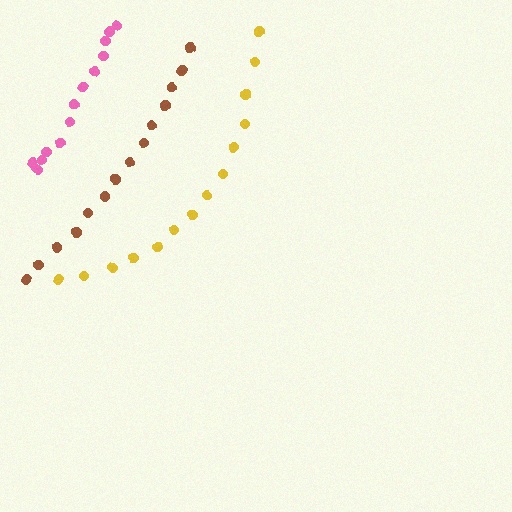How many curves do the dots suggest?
There are 3 distinct paths.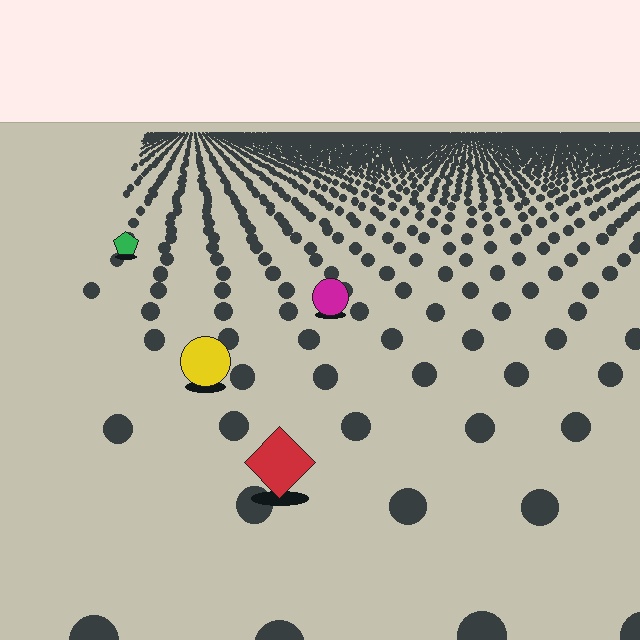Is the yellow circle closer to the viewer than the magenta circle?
Yes. The yellow circle is closer — you can tell from the texture gradient: the ground texture is coarser near it.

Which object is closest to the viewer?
The red diamond is closest. The texture marks near it are larger and more spread out.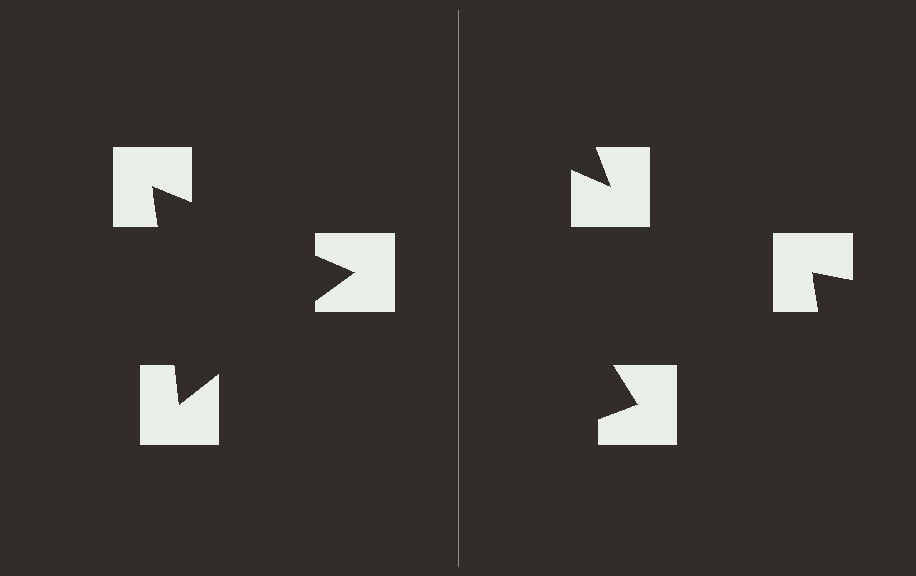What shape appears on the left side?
An illusory triangle.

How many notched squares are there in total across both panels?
6 — 3 on each side.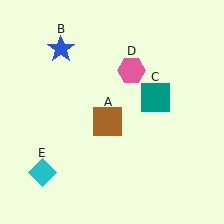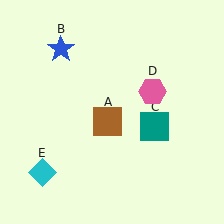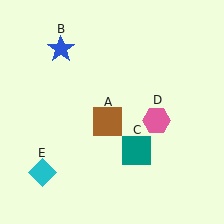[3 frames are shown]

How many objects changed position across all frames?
2 objects changed position: teal square (object C), pink hexagon (object D).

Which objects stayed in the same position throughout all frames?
Brown square (object A) and blue star (object B) and cyan diamond (object E) remained stationary.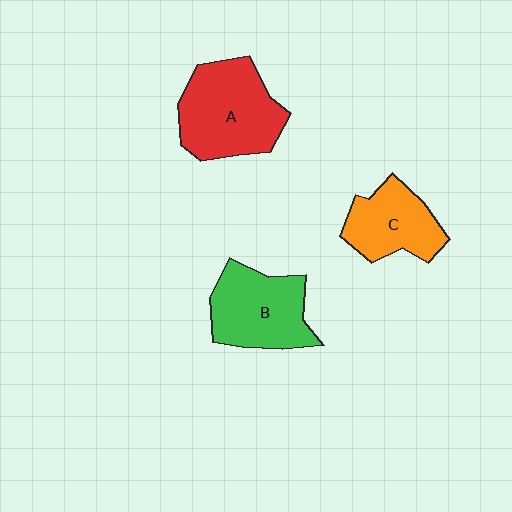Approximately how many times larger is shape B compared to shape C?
Approximately 1.2 times.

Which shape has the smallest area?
Shape C (orange).